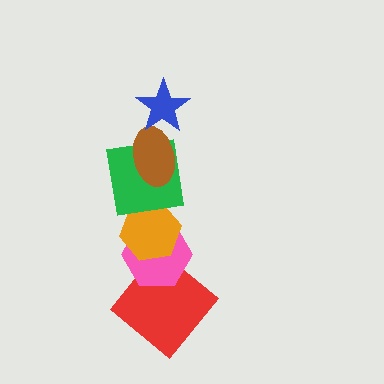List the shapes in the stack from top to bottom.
From top to bottom: the blue star, the brown ellipse, the green square, the orange hexagon, the pink hexagon, the red diamond.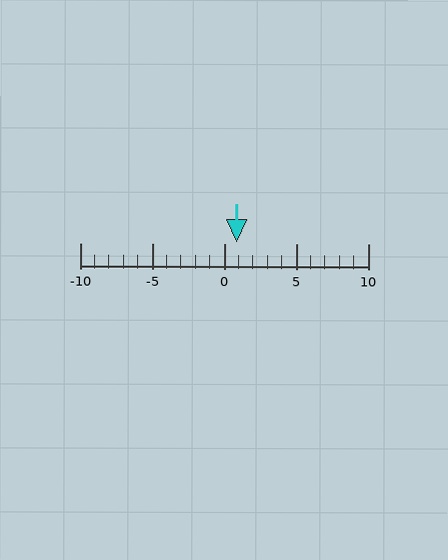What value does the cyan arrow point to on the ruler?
The cyan arrow points to approximately 1.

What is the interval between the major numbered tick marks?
The major tick marks are spaced 5 units apart.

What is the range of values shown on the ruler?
The ruler shows values from -10 to 10.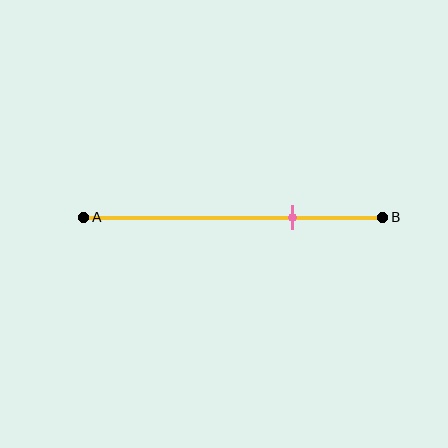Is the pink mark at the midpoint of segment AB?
No, the mark is at about 70% from A, not at the 50% midpoint.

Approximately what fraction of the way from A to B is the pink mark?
The pink mark is approximately 70% of the way from A to B.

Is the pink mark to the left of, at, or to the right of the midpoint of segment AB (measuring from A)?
The pink mark is to the right of the midpoint of segment AB.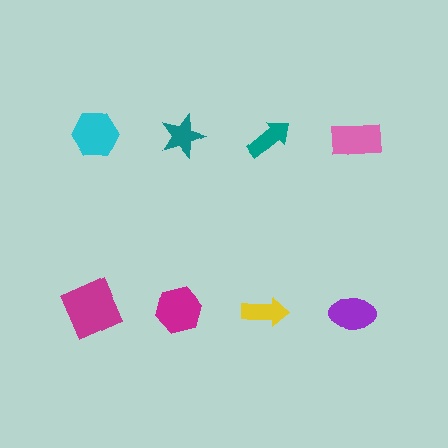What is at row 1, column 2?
A teal star.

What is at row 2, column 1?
A magenta square.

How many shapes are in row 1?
4 shapes.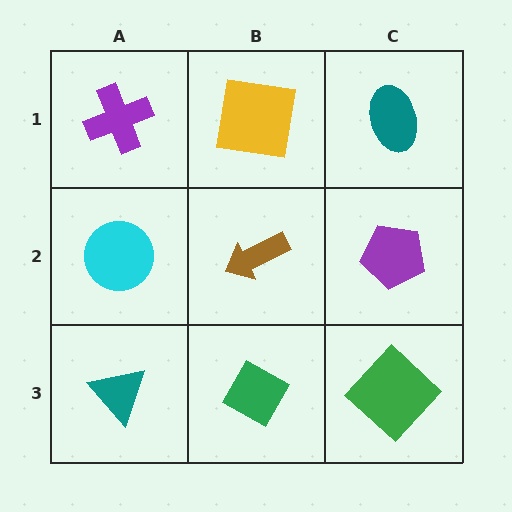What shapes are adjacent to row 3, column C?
A purple pentagon (row 2, column C), a green diamond (row 3, column B).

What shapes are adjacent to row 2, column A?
A purple cross (row 1, column A), a teal triangle (row 3, column A), a brown arrow (row 2, column B).